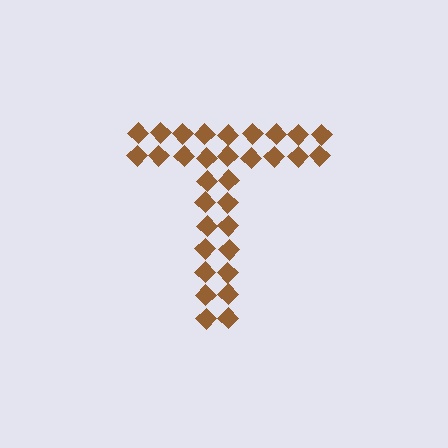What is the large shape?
The large shape is the letter T.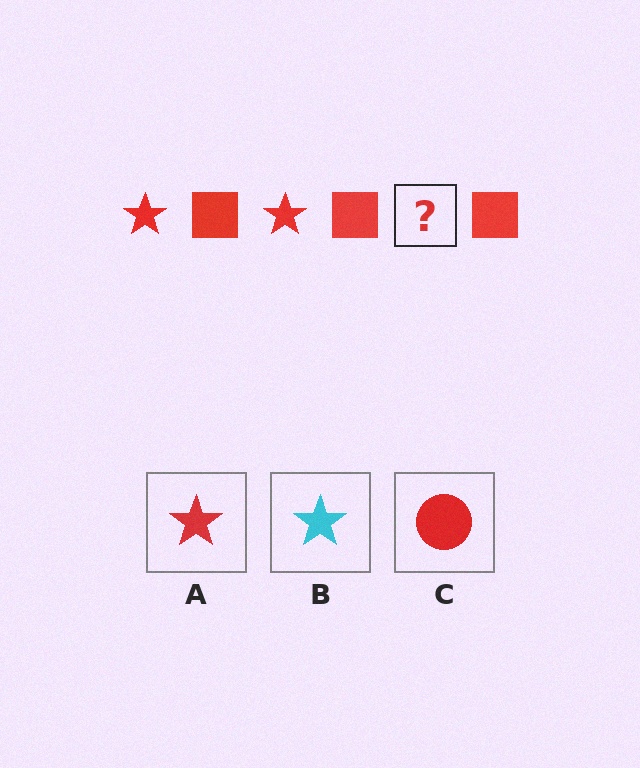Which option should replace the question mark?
Option A.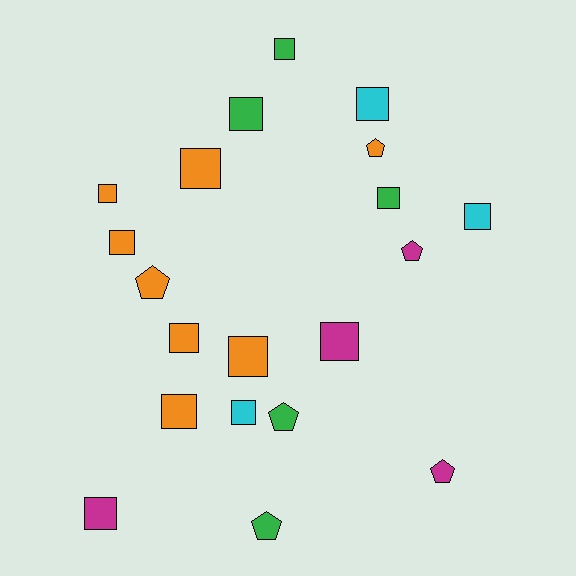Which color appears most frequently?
Orange, with 8 objects.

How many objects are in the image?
There are 20 objects.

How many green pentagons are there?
There are 2 green pentagons.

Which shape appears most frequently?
Square, with 14 objects.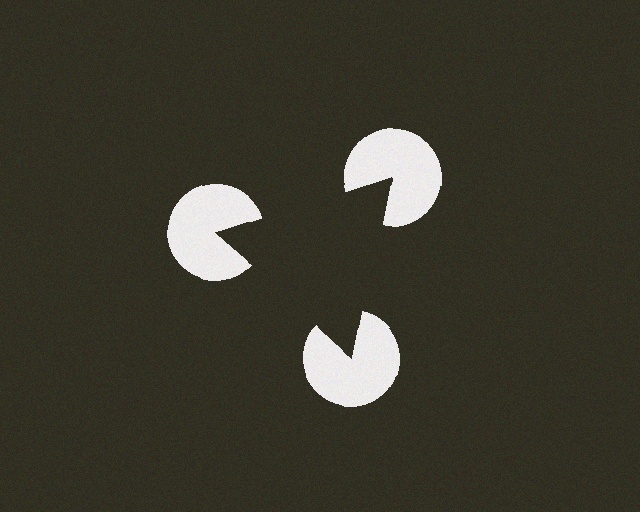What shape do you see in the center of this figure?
An illusory triangle — its edges are inferred from the aligned wedge cuts in the pac-man discs, not physically drawn.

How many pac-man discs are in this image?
There are 3 — one at each vertex of the illusory triangle.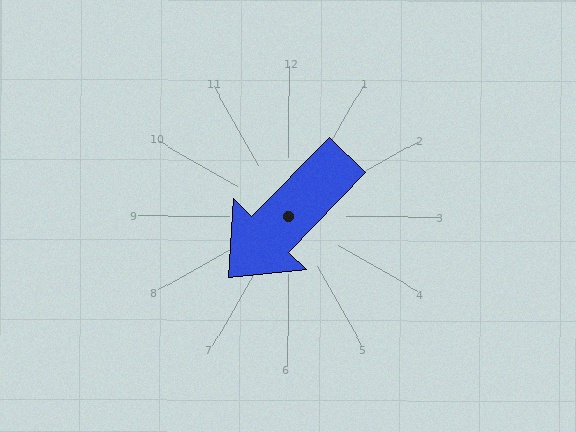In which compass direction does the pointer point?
Southwest.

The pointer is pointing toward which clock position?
Roughly 7 o'clock.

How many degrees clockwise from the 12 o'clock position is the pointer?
Approximately 224 degrees.